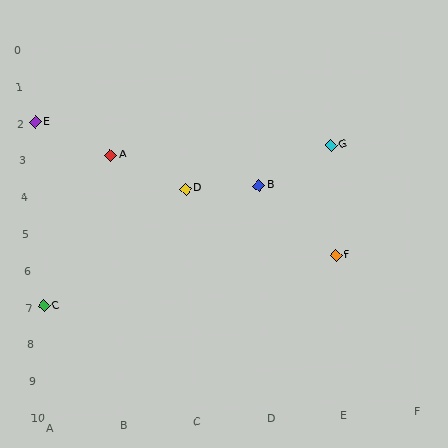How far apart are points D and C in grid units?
Points D and C are 2 columns and 3 rows apart (about 3.6 grid units diagonally).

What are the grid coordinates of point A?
Point A is at grid coordinates (B, 3).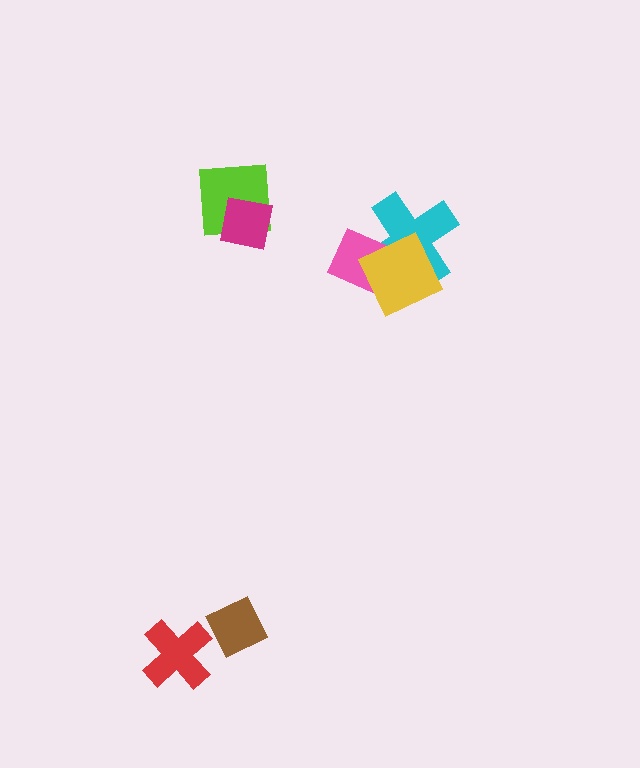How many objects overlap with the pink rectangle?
2 objects overlap with the pink rectangle.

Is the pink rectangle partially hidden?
Yes, it is partially covered by another shape.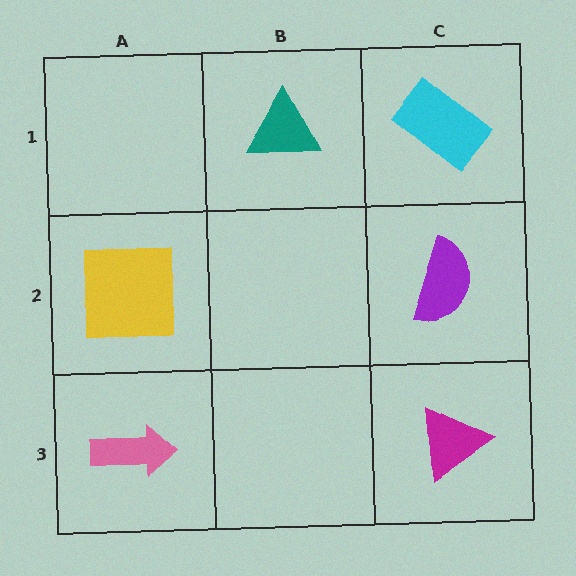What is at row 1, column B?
A teal triangle.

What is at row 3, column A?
A pink arrow.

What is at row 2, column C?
A purple semicircle.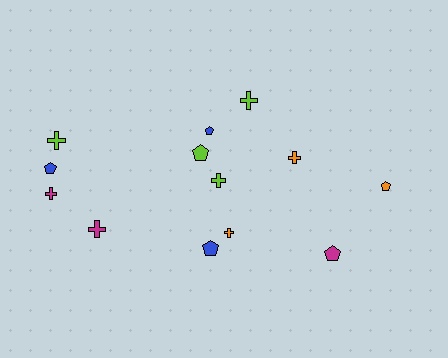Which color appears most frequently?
Lime, with 4 objects.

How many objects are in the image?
There are 13 objects.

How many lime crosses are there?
There are 3 lime crosses.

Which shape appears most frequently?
Cross, with 7 objects.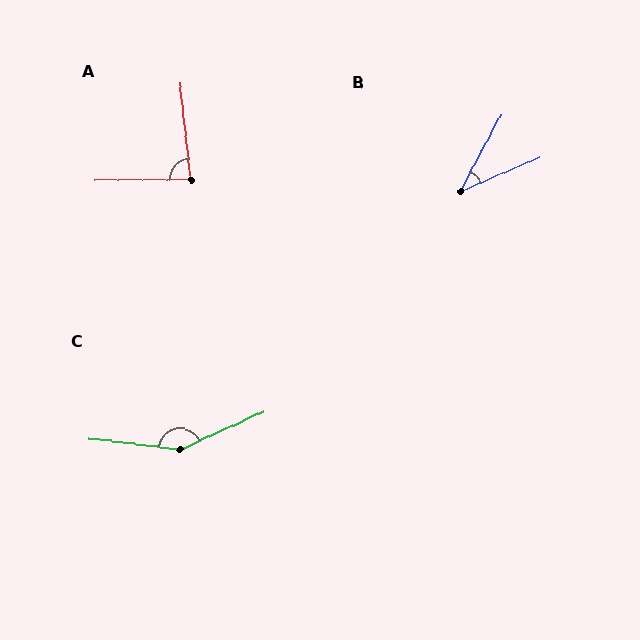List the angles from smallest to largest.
B (39°), A (84°), C (149°).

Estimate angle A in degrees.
Approximately 84 degrees.